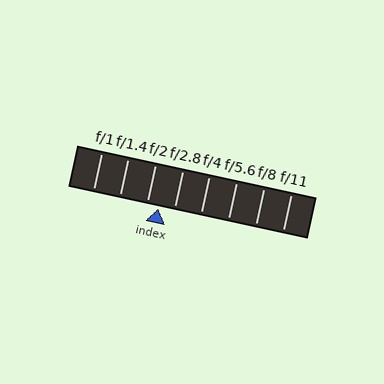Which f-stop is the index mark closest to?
The index mark is closest to f/2.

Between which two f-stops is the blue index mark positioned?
The index mark is between f/2 and f/2.8.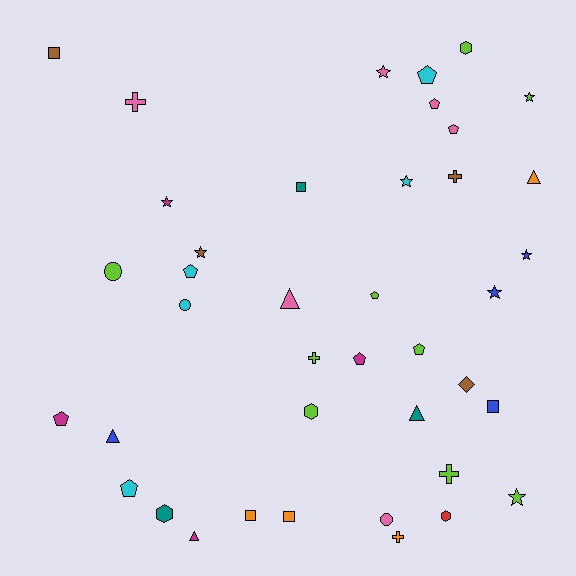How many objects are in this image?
There are 40 objects.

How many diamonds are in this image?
There is 1 diamond.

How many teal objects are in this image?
There are 3 teal objects.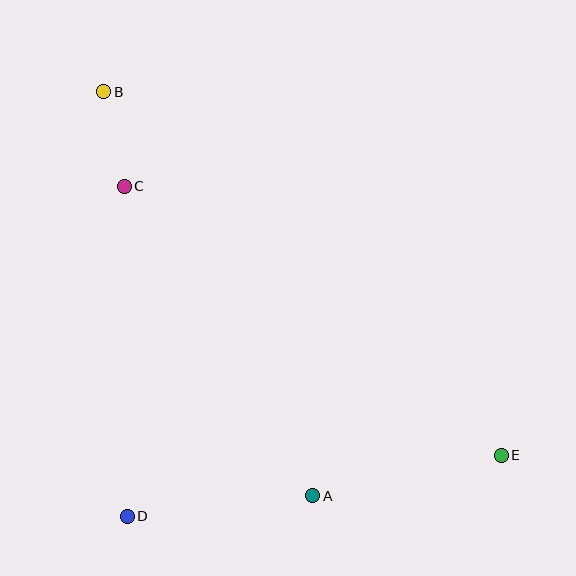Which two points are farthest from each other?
Points B and E are farthest from each other.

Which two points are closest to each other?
Points B and C are closest to each other.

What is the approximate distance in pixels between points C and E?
The distance between C and E is approximately 463 pixels.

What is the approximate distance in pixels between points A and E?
The distance between A and E is approximately 193 pixels.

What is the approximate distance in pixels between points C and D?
The distance between C and D is approximately 330 pixels.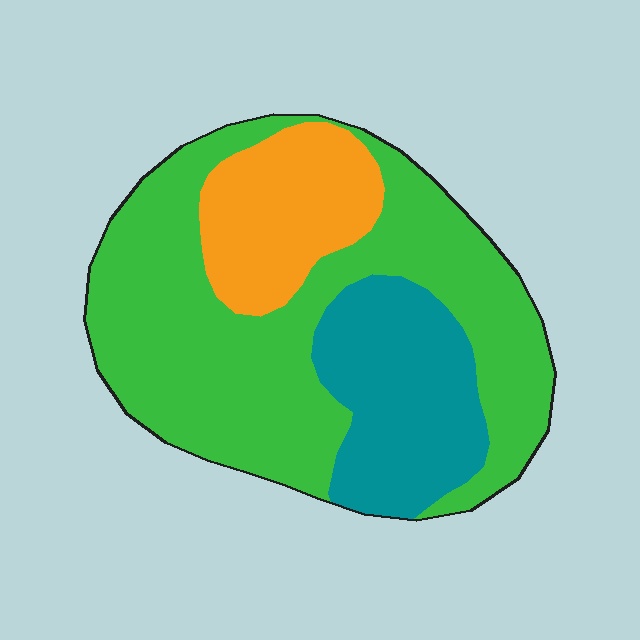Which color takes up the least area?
Orange, at roughly 20%.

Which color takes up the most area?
Green, at roughly 60%.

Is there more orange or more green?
Green.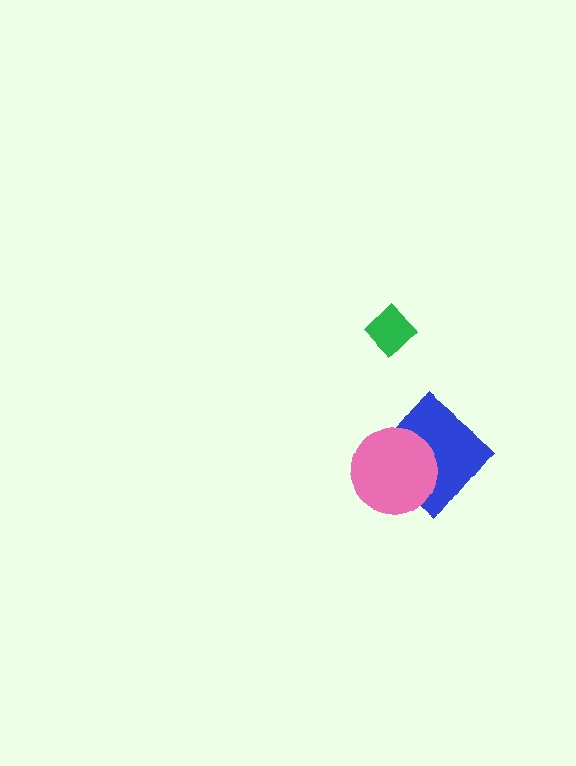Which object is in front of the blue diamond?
The pink circle is in front of the blue diamond.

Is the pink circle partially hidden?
No, no other shape covers it.